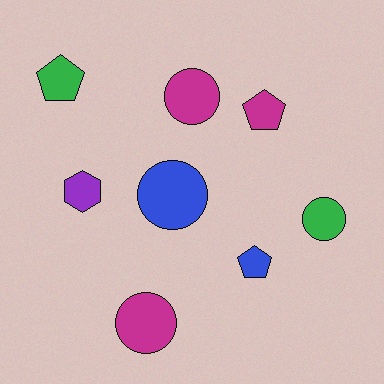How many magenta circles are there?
There are 2 magenta circles.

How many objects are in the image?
There are 8 objects.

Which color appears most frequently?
Magenta, with 3 objects.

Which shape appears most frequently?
Circle, with 4 objects.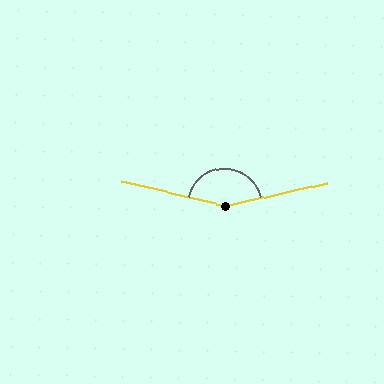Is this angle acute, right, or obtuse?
It is obtuse.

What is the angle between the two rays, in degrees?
Approximately 154 degrees.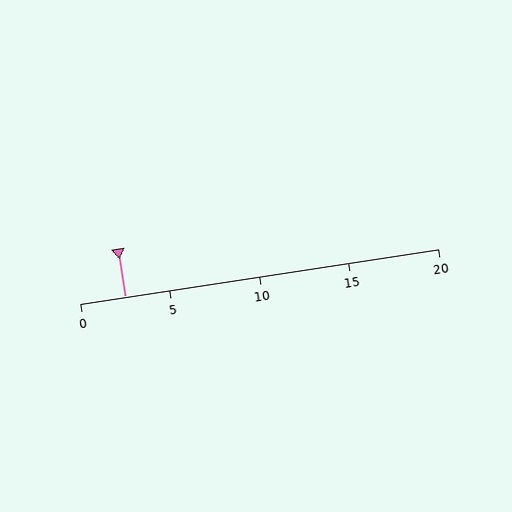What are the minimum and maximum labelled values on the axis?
The axis runs from 0 to 20.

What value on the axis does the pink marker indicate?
The marker indicates approximately 2.5.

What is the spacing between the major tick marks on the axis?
The major ticks are spaced 5 apart.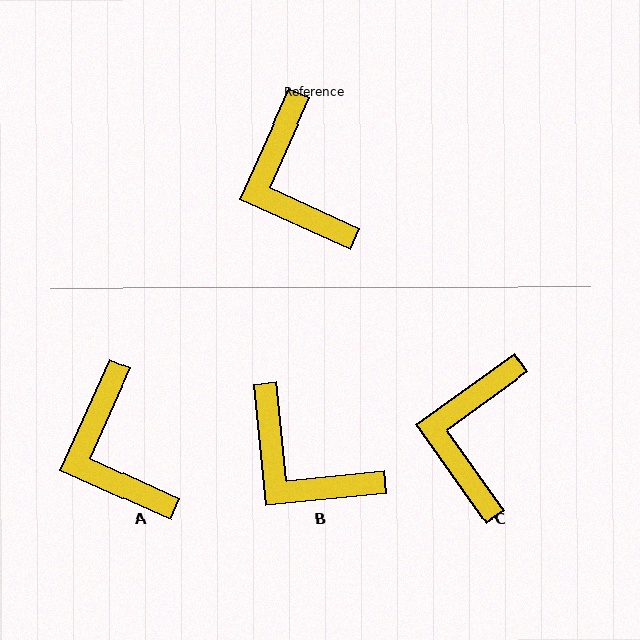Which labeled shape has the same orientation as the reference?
A.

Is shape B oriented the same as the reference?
No, it is off by about 30 degrees.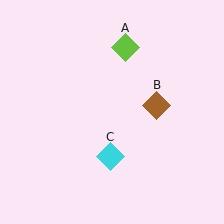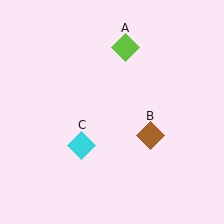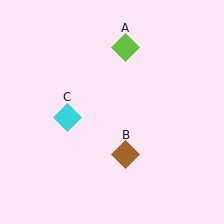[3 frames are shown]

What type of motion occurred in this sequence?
The brown diamond (object B), cyan diamond (object C) rotated clockwise around the center of the scene.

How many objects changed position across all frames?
2 objects changed position: brown diamond (object B), cyan diamond (object C).